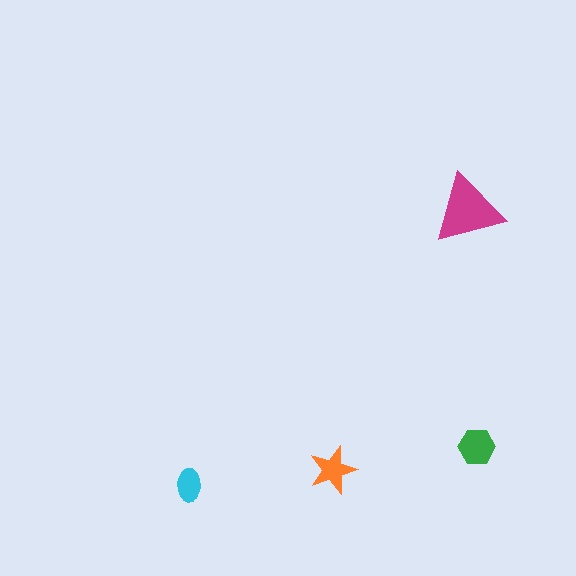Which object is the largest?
The magenta triangle.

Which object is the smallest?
The cyan ellipse.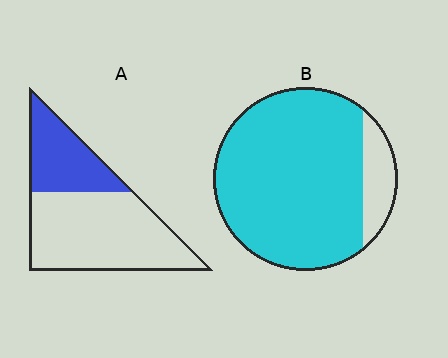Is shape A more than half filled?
No.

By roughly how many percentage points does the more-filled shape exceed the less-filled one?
By roughly 55 percentage points (B over A).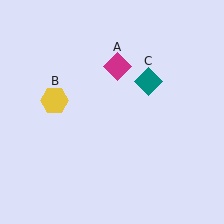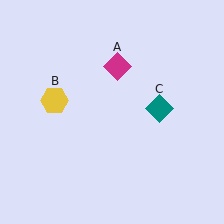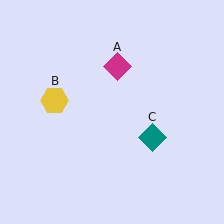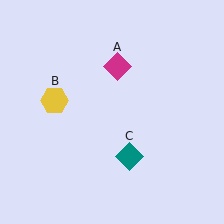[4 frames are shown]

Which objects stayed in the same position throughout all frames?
Magenta diamond (object A) and yellow hexagon (object B) remained stationary.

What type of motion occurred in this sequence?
The teal diamond (object C) rotated clockwise around the center of the scene.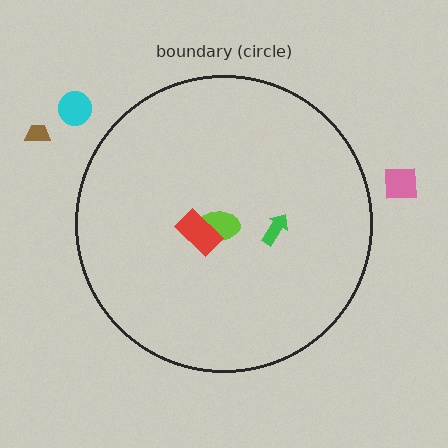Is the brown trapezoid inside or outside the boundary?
Outside.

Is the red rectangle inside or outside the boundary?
Inside.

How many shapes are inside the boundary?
3 inside, 3 outside.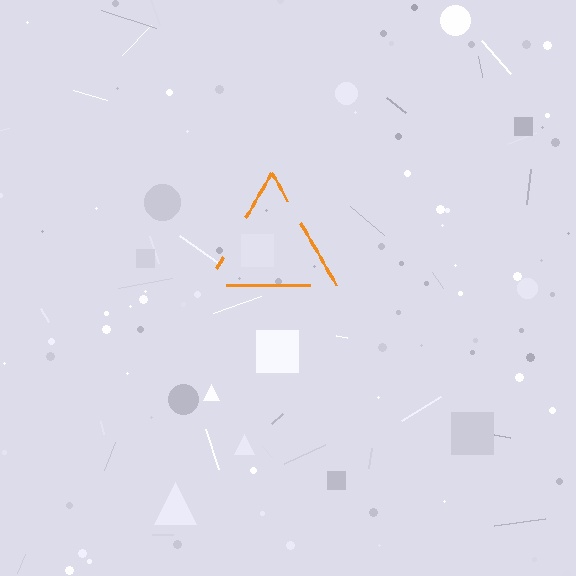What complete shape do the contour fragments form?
The contour fragments form a triangle.